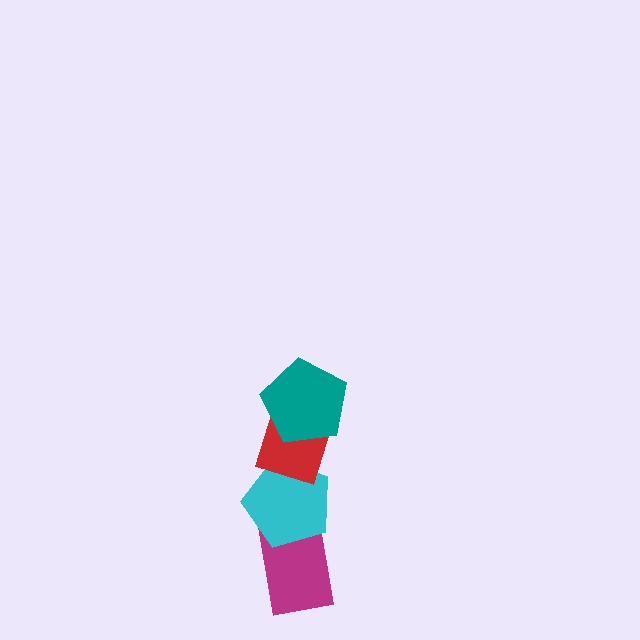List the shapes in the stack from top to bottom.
From top to bottom: the teal pentagon, the red diamond, the cyan pentagon, the magenta rectangle.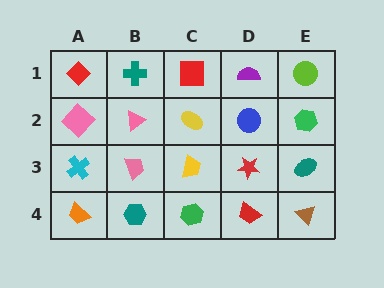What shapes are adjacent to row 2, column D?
A purple semicircle (row 1, column D), a red star (row 3, column D), a yellow ellipse (row 2, column C), a green hexagon (row 2, column E).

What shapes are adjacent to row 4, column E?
A teal ellipse (row 3, column E), a red trapezoid (row 4, column D).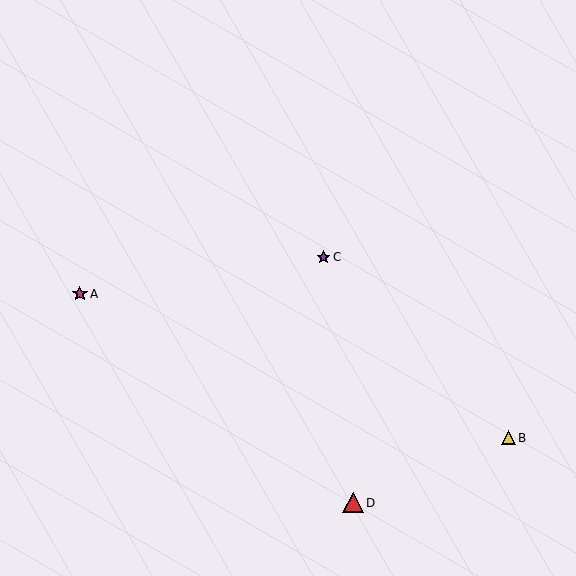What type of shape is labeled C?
Shape C is a purple star.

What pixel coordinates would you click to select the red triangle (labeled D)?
Click at (353, 503) to select the red triangle D.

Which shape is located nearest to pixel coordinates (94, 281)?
The magenta star (labeled A) at (80, 294) is nearest to that location.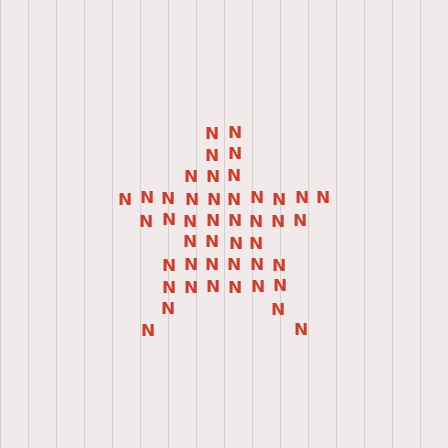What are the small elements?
The small elements are letter N's.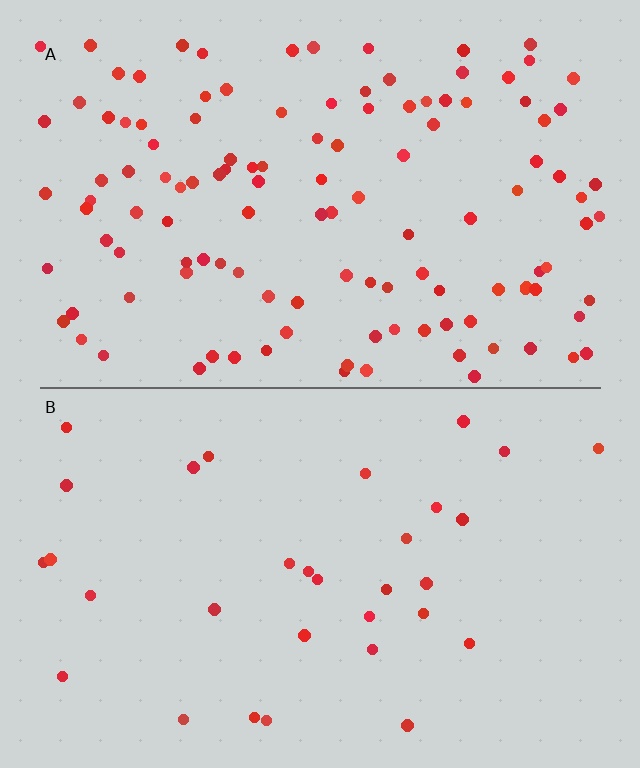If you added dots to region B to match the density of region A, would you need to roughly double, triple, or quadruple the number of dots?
Approximately quadruple.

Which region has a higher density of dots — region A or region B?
A (the top).